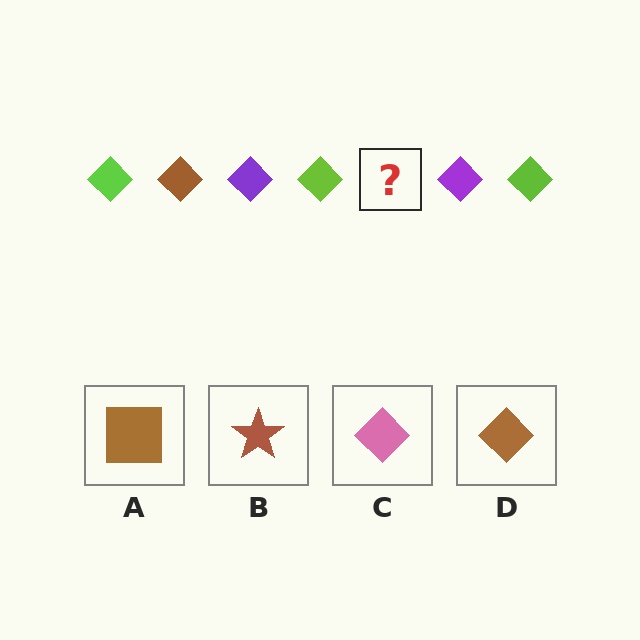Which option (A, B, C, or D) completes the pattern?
D.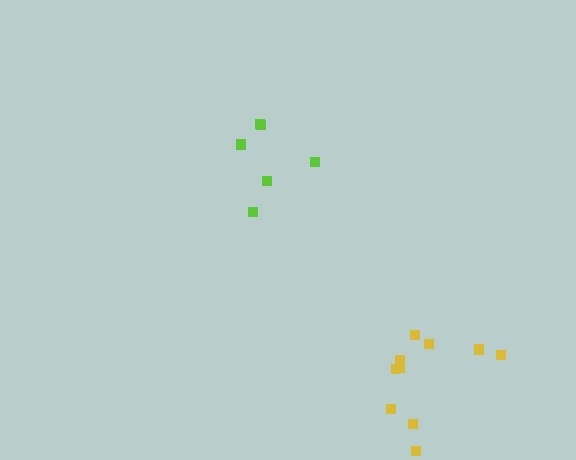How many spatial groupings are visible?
There are 2 spatial groupings.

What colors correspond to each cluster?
The clusters are colored: lime, yellow.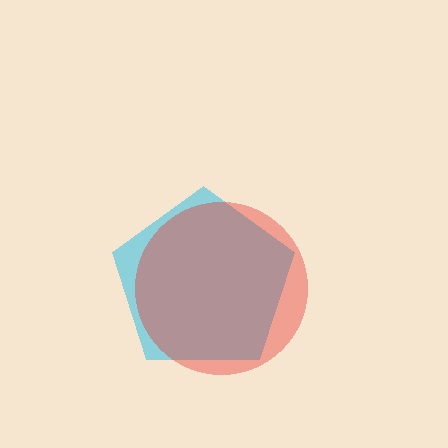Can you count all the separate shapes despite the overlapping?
Yes, there are 2 separate shapes.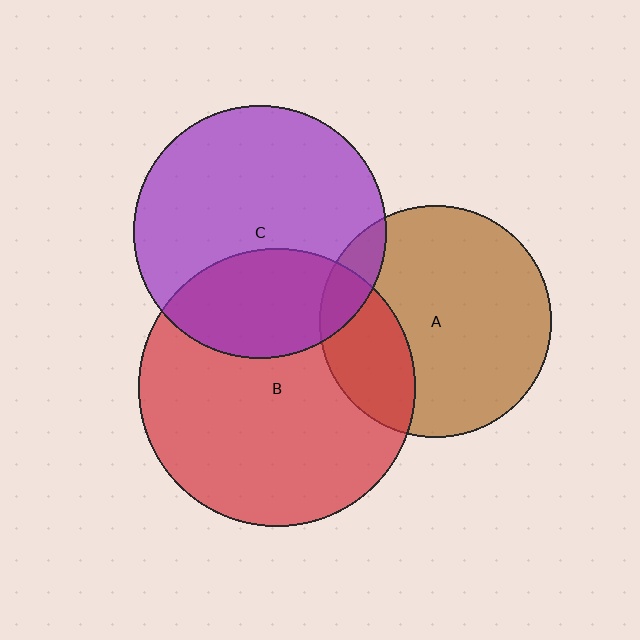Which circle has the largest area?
Circle B (red).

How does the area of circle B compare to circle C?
Approximately 1.2 times.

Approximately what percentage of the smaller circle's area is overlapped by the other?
Approximately 25%.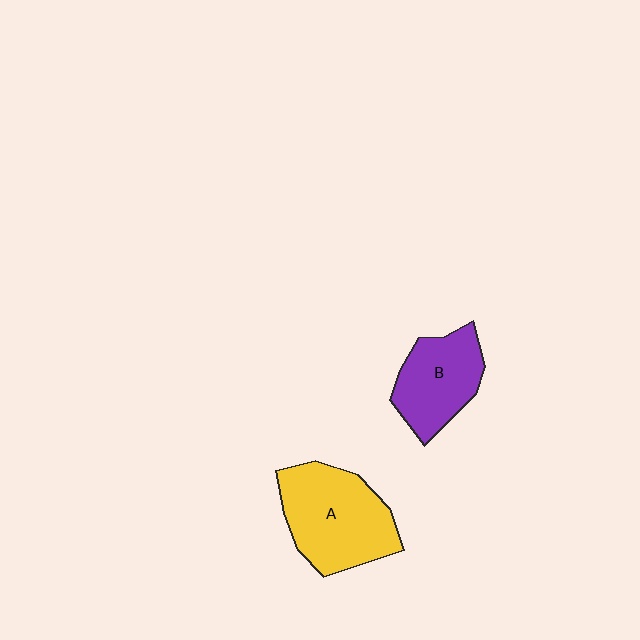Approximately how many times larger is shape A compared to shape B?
Approximately 1.4 times.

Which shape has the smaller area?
Shape B (purple).